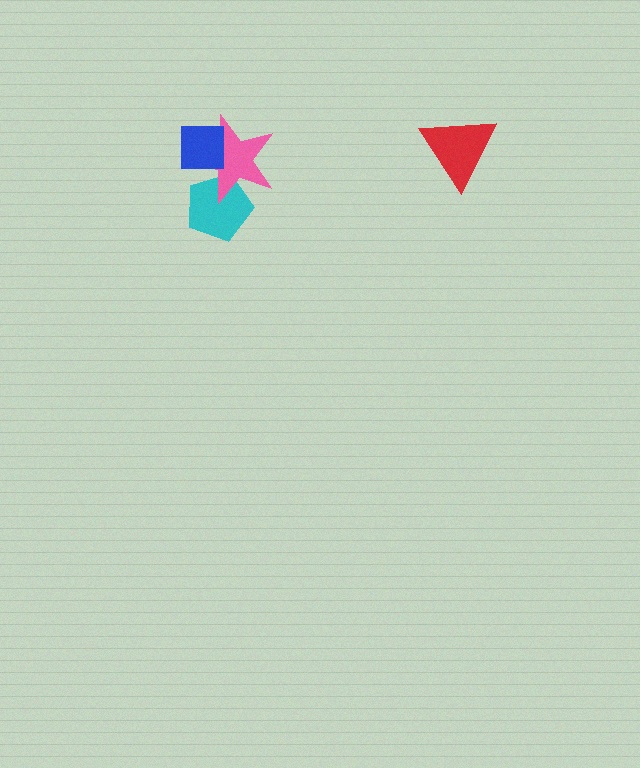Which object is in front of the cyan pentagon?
The pink star is in front of the cyan pentagon.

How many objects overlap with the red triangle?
0 objects overlap with the red triangle.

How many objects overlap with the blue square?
1 object overlaps with the blue square.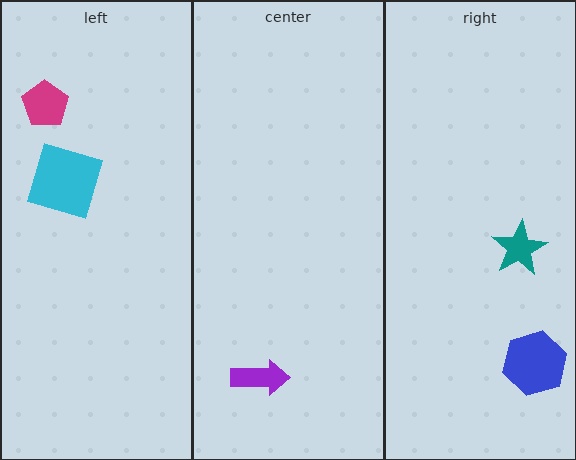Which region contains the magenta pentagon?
The left region.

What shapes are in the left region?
The magenta pentagon, the cyan square.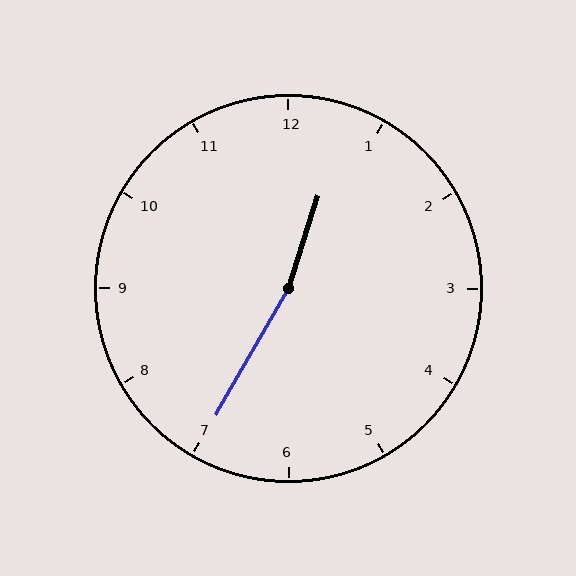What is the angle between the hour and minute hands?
Approximately 168 degrees.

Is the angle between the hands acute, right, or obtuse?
It is obtuse.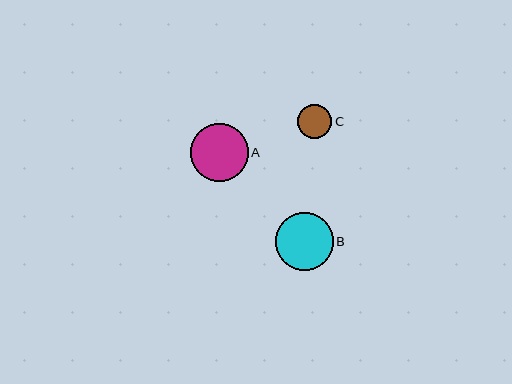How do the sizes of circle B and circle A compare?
Circle B and circle A are approximately the same size.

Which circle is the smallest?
Circle C is the smallest with a size of approximately 34 pixels.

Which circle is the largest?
Circle B is the largest with a size of approximately 58 pixels.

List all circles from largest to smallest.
From largest to smallest: B, A, C.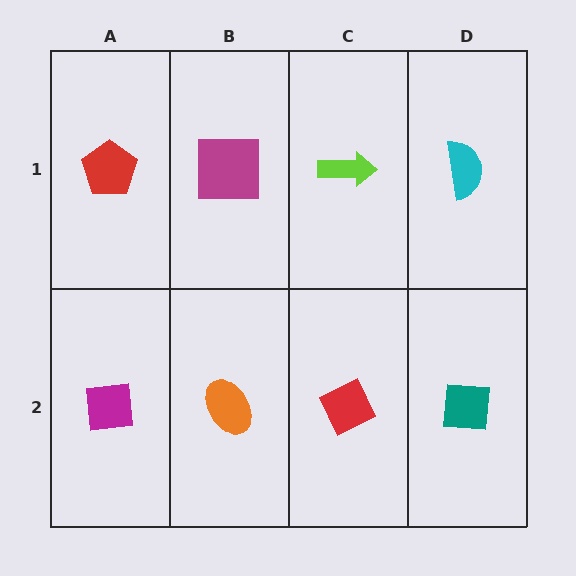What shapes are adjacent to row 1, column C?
A red diamond (row 2, column C), a magenta square (row 1, column B), a cyan semicircle (row 1, column D).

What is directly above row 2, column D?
A cyan semicircle.